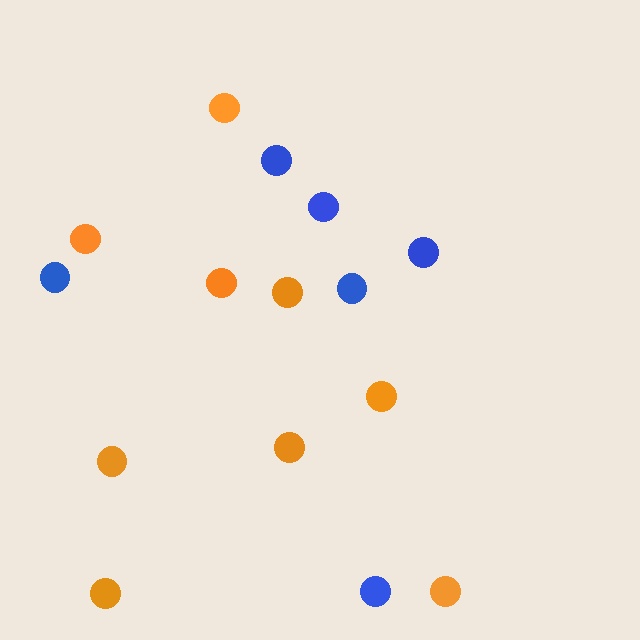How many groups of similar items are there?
There are 2 groups: one group of blue circles (6) and one group of orange circles (9).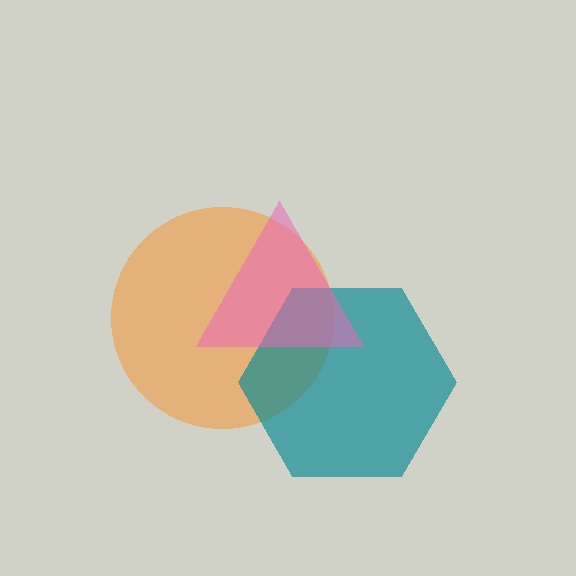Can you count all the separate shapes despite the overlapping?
Yes, there are 3 separate shapes.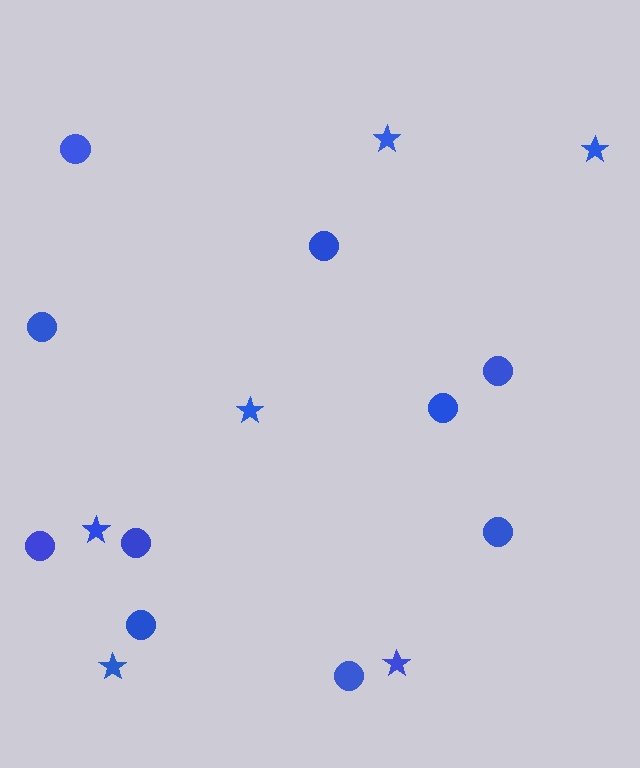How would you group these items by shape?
There are 2 groups: one group of stars (6) and one group of circles (10).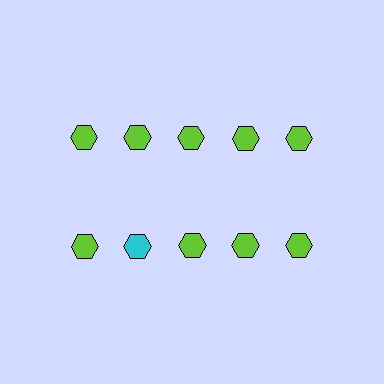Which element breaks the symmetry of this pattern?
The cyan hexagon in the second row, second from left column breaks the symmetry. All other shapes are lime hexagons.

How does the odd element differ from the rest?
It has a different color: cyan instead of lime.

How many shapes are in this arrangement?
There are 10 shapes arranged in a grid pattern.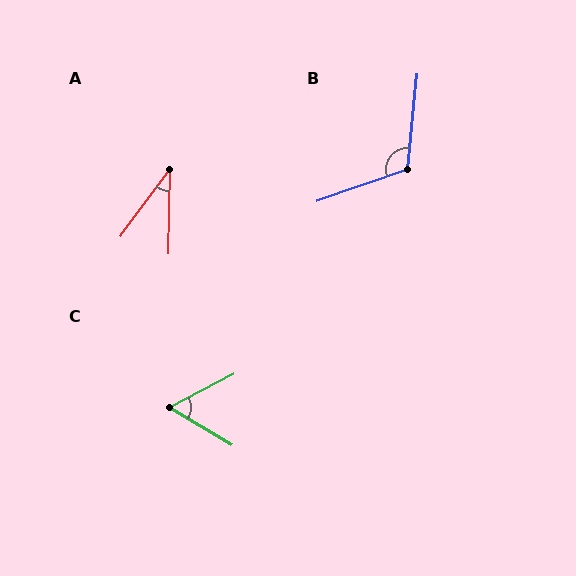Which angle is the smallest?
A, at approximately 35 degrees.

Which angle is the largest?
B, at approximately 115 degrees.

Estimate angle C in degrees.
Approximately 59 degrees.